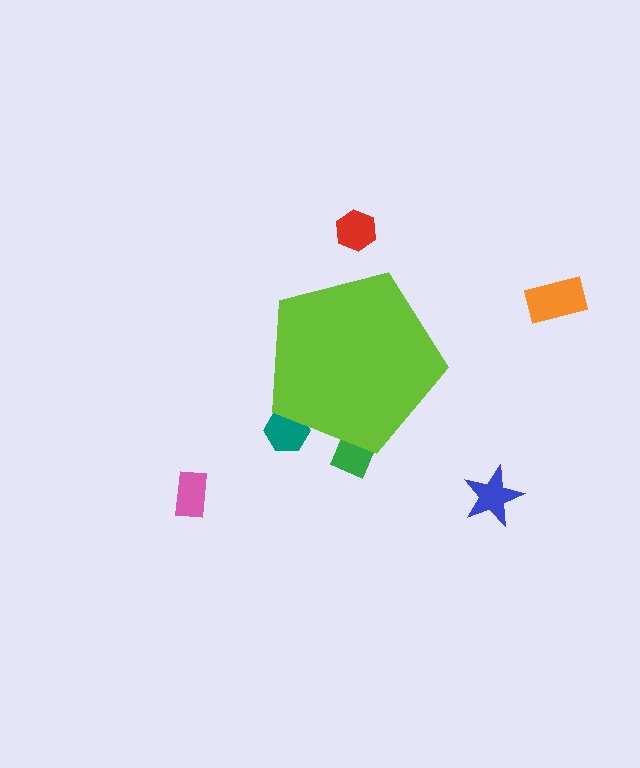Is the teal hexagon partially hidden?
Yes, the teal hexagon is partially hidden behind the lime pentagon.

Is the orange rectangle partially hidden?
No, the orange rectangle is fully visible.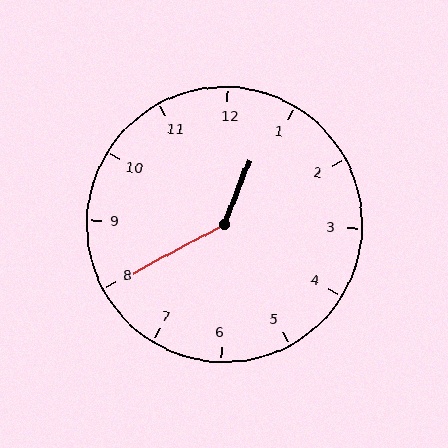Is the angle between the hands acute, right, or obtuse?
It is obtuse.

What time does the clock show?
12:40.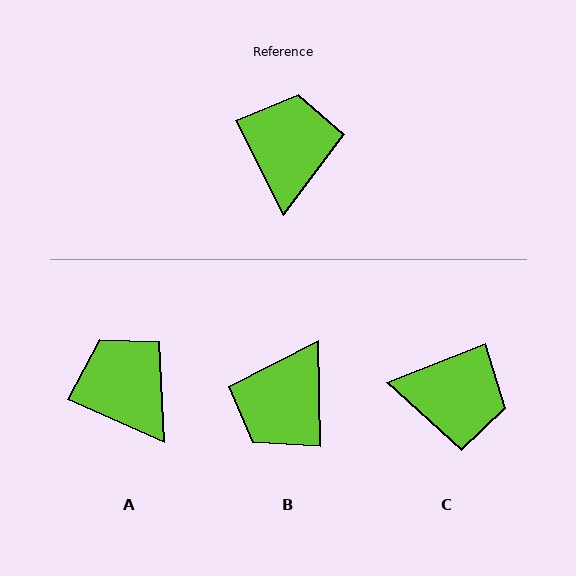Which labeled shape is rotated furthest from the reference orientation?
B, about 155 degrees away.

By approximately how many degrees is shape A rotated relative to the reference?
Approximately 40 degrees counter-clockwise.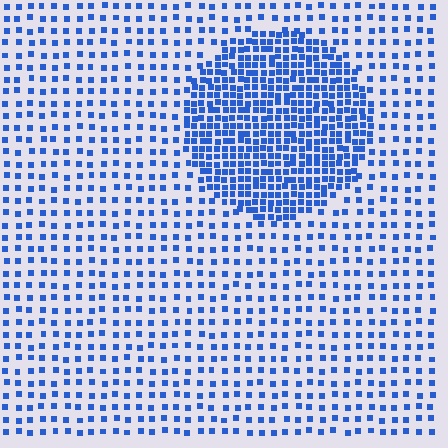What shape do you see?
I see a circle.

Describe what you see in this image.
The image contains small blue elements arranged at two different densities. A circle-shaped region is visible where the elements are more densely packed than the surrounding area.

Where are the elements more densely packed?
The elements are more densely packed inside the circle boundary.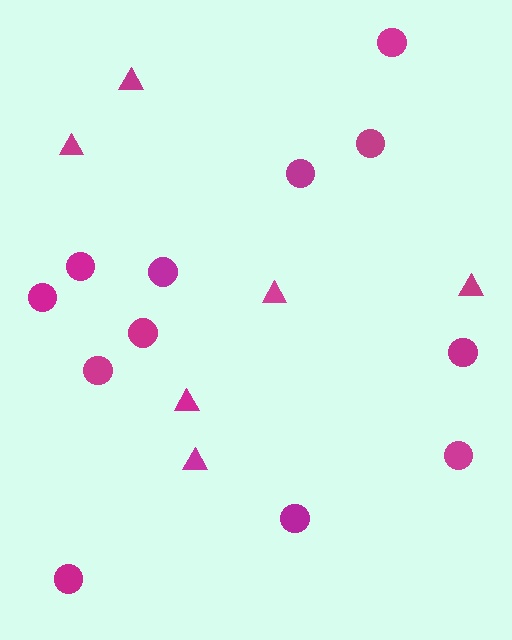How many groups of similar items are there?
There are 2 groups: one group of triangles (6) and one group of circles (12).